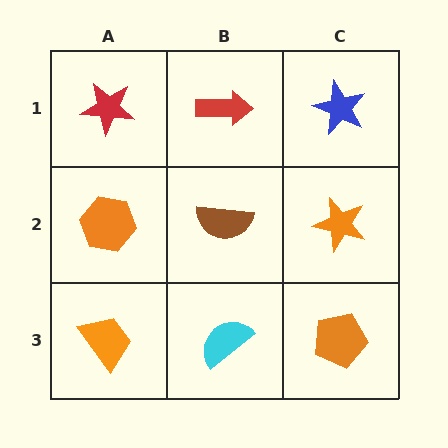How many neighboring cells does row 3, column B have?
3.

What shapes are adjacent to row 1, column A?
An orange hexagon (row 2, column A), a red arrow (row 1, column B).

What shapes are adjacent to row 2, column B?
A red arrow (row 1, column B), a cyan semicircle (row 3, column B), an orange hexagon (row 2, column A), an orange star (row 2, column C).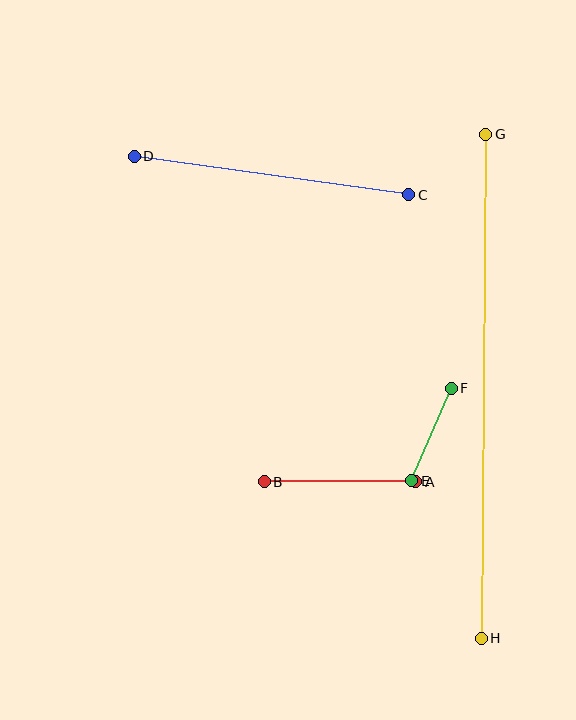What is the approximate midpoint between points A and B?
The midpoint is at approximately (340, 482) pixels.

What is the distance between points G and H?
The distance is approximately 504 pixels.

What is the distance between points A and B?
The distance is approximately 151 pixels.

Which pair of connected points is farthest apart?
Points G and H are farthest apart.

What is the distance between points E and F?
The distance is approximately 100 pixels.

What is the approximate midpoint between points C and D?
The midpoint is at approximately (272, 175) pixels.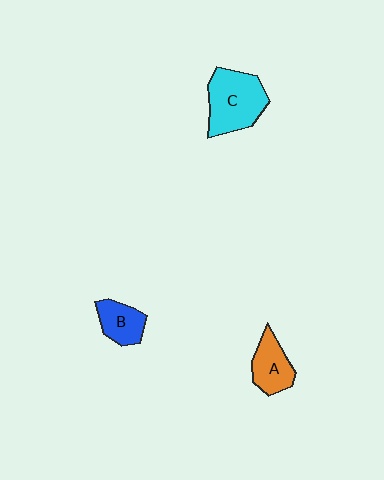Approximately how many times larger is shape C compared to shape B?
Approximately 1.9 times.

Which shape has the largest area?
Shape C (cyan).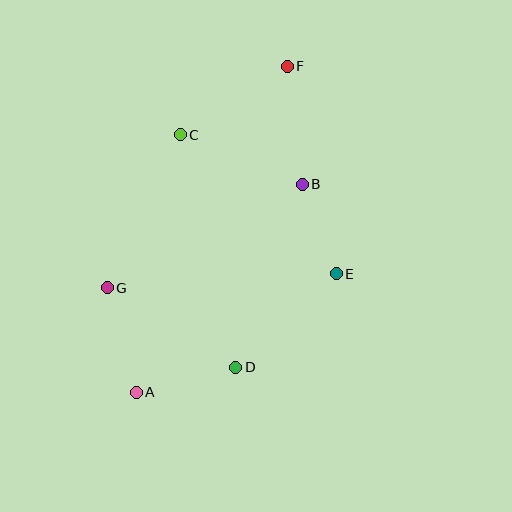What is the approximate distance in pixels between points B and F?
The distance between B and F is approximately 119 pixels.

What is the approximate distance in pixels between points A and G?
The distance between A and G is approximately 108 pixels.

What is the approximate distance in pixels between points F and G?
The distance between F and G is approximately 285 pixels.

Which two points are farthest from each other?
Points A and F are farthest from each other.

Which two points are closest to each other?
Points B and E are closest to each other.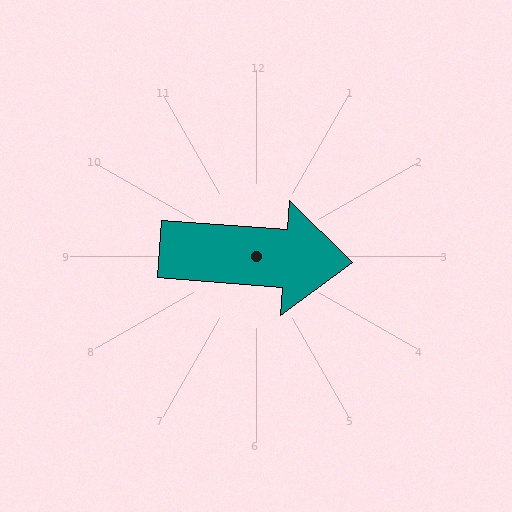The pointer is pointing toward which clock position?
Roughly 3 o'clock.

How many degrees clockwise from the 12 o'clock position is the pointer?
Approximately 94 degrees.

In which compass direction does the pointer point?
East.